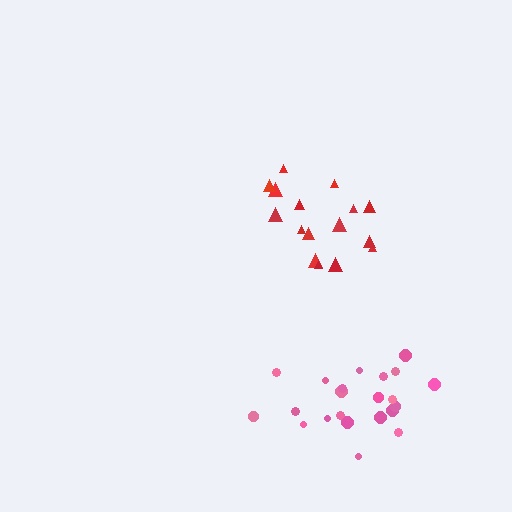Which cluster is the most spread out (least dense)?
Red.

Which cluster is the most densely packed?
Pink.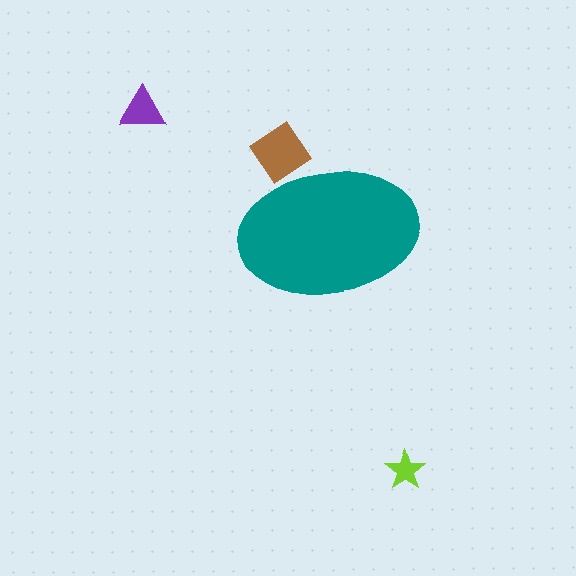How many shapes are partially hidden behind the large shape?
1 shape is partially hidden.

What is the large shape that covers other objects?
A teal ellipse.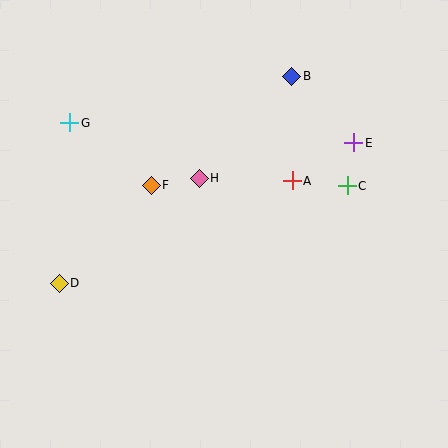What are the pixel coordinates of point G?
Point G is at (70, 123).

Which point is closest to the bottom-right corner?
Point C is closest to the bottom-right corner.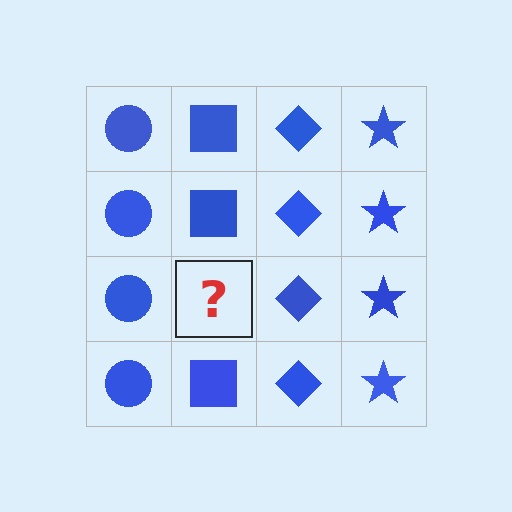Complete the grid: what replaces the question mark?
The question mark should be replaced with a blue square.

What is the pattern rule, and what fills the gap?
The rule is that each column has a consistent shape. The gap should be filled with a blue square.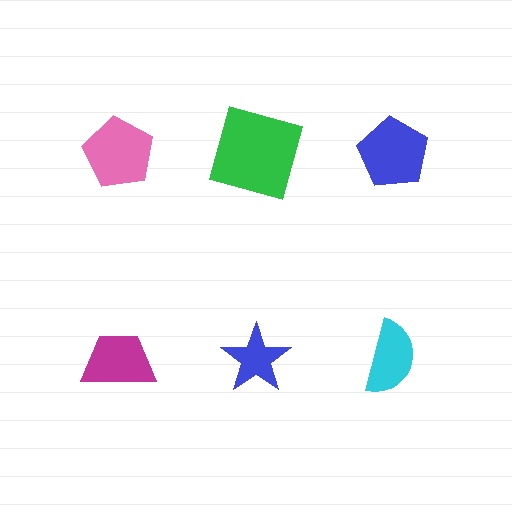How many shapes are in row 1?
3 shapes.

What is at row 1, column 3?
A blue pentagon.